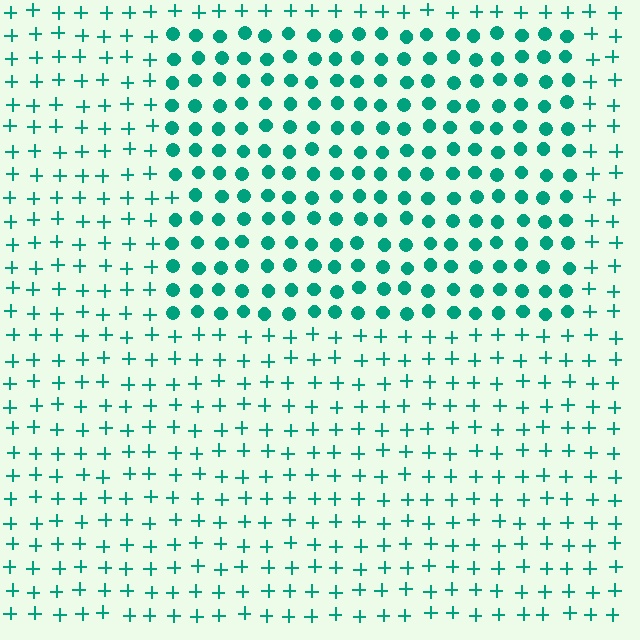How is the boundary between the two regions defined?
The boundary is defined by a change in element shape: circles inside vs. plus signs outside. All elements share the same color and spacing.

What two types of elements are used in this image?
The image uses circles inside the rectangle region and plus signs outside it.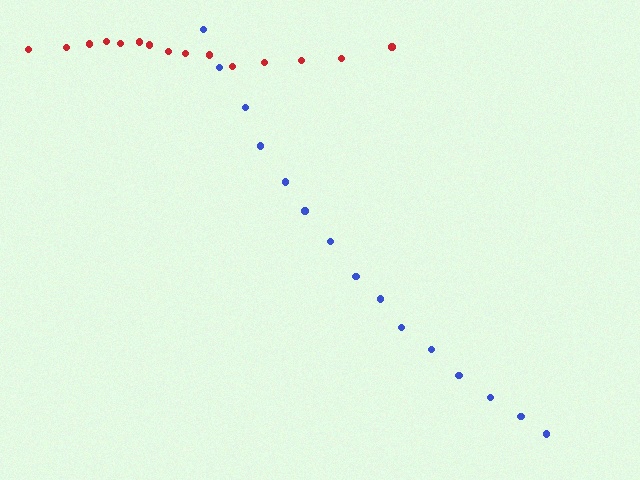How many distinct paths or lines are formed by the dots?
There are 2 distinct paths.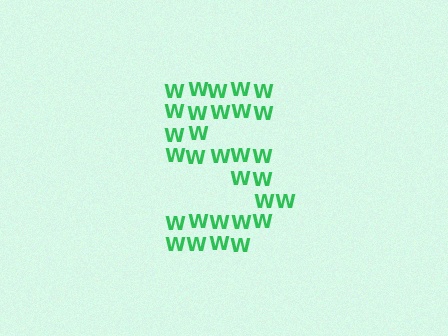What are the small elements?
The small elements are letter W's.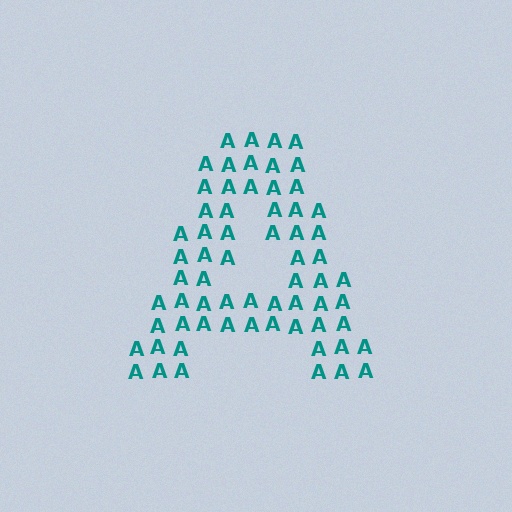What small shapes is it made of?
It is made of small letter A's.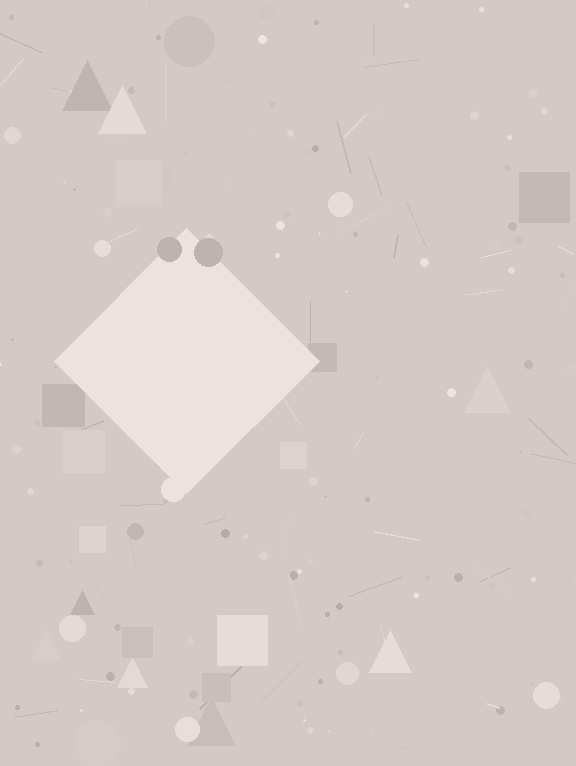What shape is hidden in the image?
A diamond is hidden in the image.